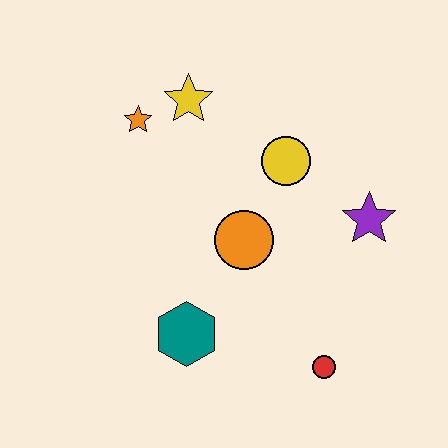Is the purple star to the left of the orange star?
No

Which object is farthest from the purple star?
The orange star is farthest from the purple star.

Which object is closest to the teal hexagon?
The orange circle is closest to the teal hexagon.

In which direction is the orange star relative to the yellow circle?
The orange star is to the left of the yellow circle.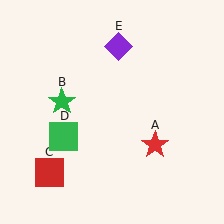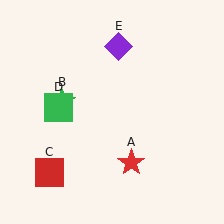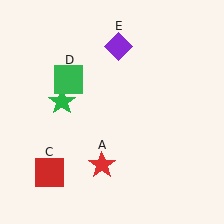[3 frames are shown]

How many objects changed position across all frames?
2 objects changed position: red star (object A), green square (object D).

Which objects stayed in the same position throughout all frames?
Green star (object B) and red square (object C) and purple diamond (object E) remained stationary.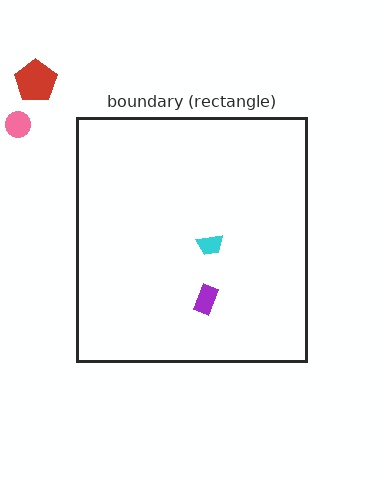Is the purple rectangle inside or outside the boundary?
Inside.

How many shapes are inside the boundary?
2 inside, 2 outside.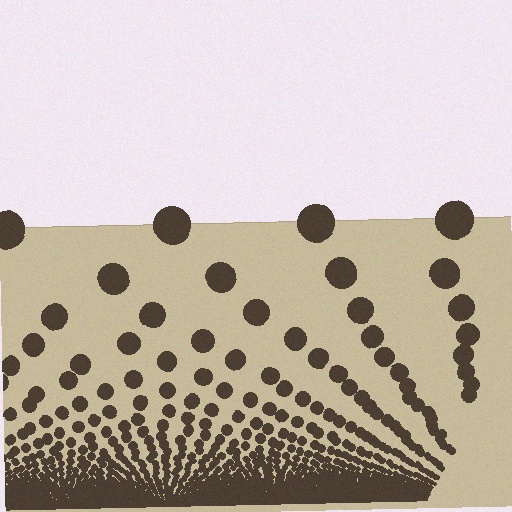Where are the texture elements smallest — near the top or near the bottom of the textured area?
Near the bottom.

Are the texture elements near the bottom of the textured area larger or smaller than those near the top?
Smaller. The gradient is inverted — elements near the bottom are smaller and denser.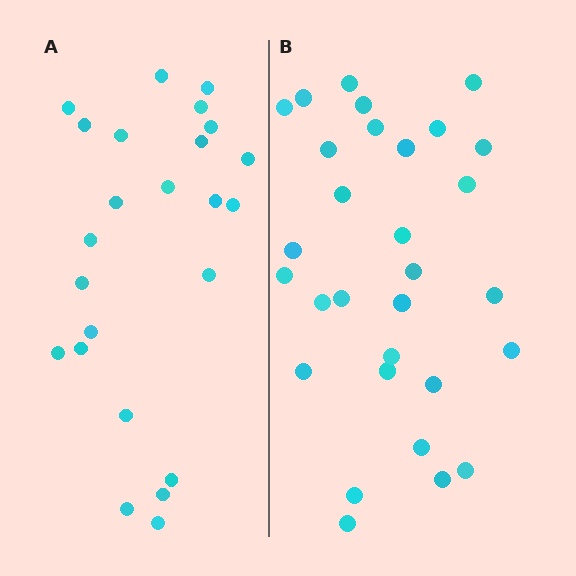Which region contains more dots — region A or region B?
Region B (the right region) has more dots.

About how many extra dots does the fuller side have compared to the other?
Region B has about 6 more dots than region A.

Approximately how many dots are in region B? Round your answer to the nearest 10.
About 30 dots.